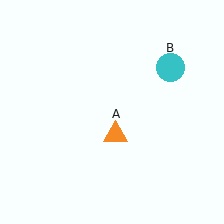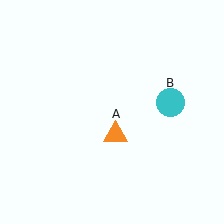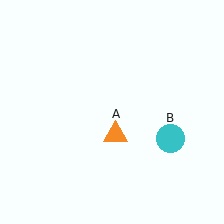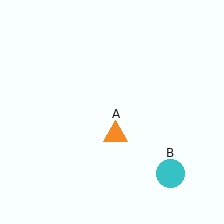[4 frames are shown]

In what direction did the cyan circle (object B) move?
The cyan circle (object B) moved down.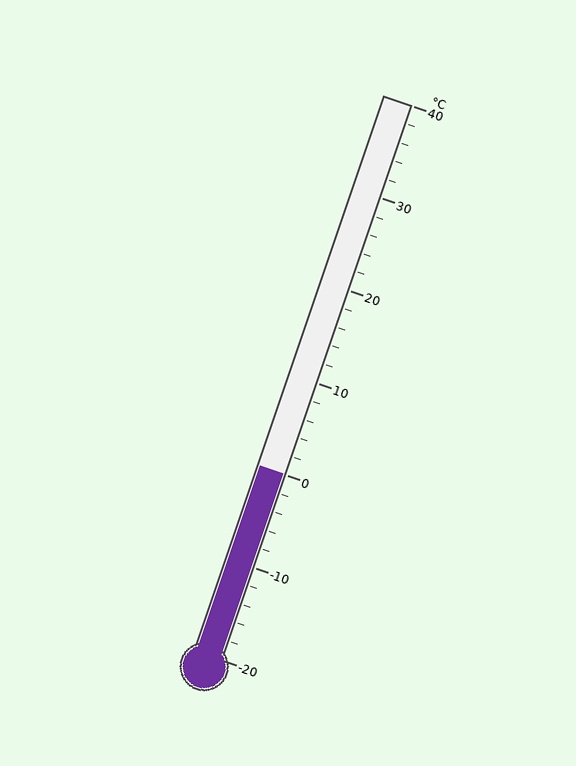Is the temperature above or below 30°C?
The temperature is below 30°C.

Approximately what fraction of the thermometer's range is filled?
The thermometer is filled to approximately 35% of its range.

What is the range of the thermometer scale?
The thermometer scale ranges from -20°C to 40°C.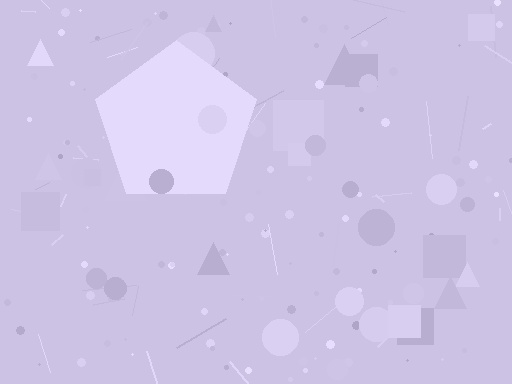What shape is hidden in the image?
A pentagon is hidden in the image.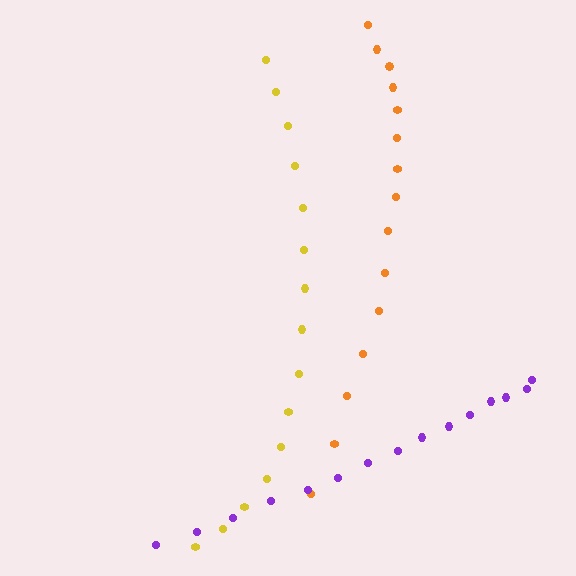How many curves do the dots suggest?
There are 3 distinct paths.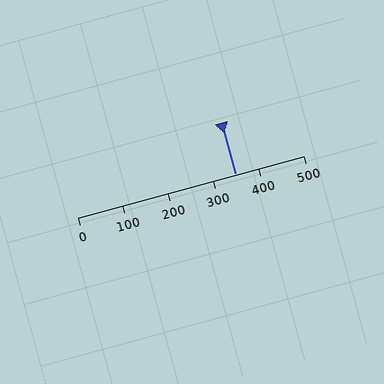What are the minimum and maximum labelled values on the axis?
The axis runs from 0 to 500.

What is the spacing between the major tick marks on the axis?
The major ticks are spaced 100 apart.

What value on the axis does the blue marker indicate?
The marker indicates approximately 350.